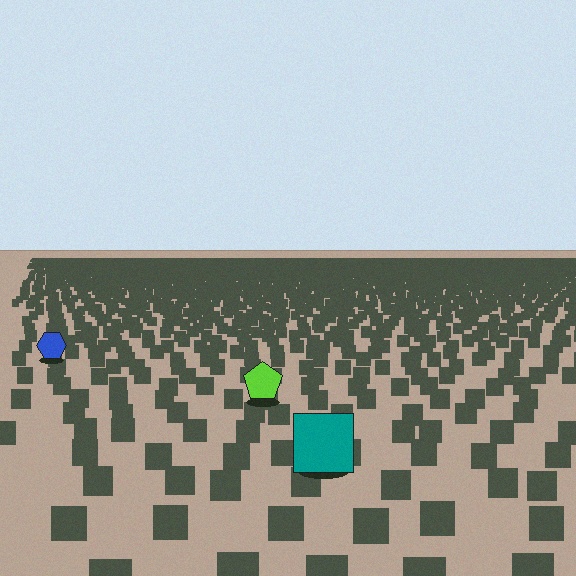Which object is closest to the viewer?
The teal square is closest. The texture marks near it are larger and more spread out.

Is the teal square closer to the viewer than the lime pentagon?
Yes. The teal square is closer — you can tell from the texture gradient: the ground texture is coarser near it.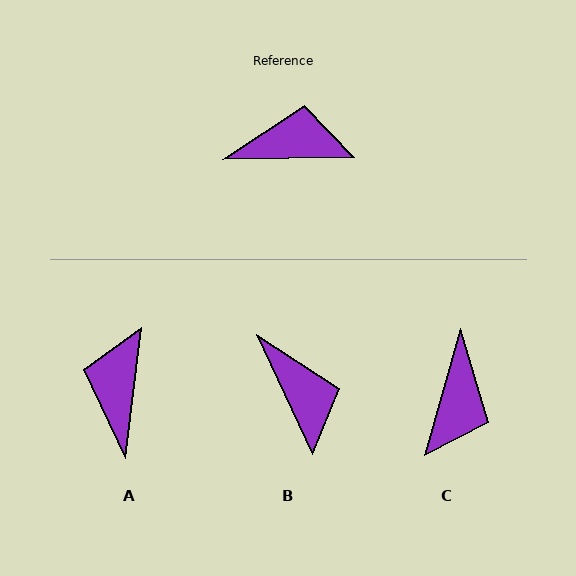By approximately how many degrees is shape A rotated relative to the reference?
Approximately 82 degrees counter-clockwise.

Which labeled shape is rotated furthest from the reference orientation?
C, about 107 degrees away.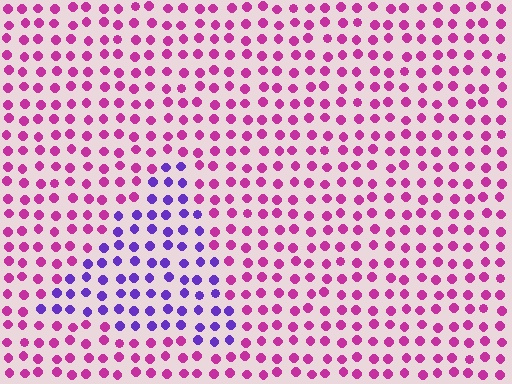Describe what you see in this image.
The image is filled with small magenta elements in a uniform arrangement. A triangle-shaped region is visible where the elements are tinted to a slightly different hue, forming a subtle color boundary.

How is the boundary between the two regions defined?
The boundary is defined purely by a slight shift in hue (about 52 degrees). Spacing, size, and orientation are identical on both sides.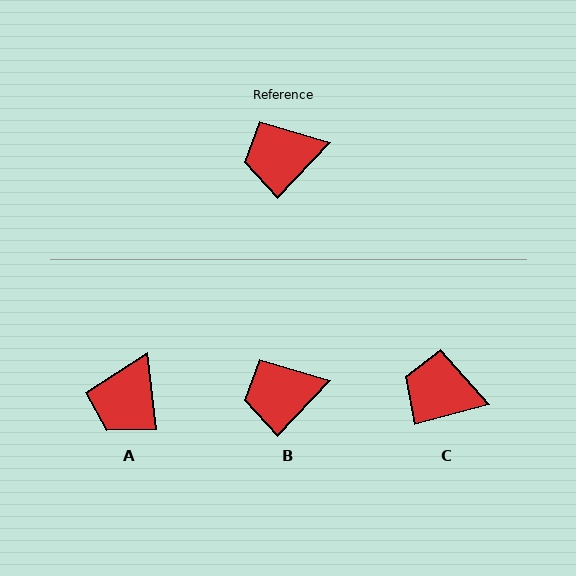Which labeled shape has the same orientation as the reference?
B.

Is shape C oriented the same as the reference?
No, it is off by about 32 degrees.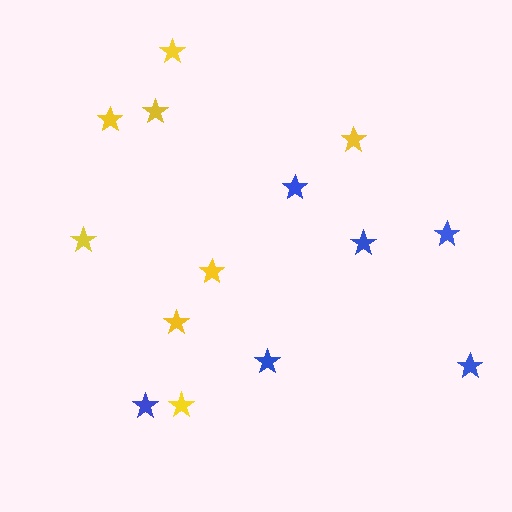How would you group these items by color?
There are 2 groups: one group of yellow stars (8) and one group of blue stars (6).